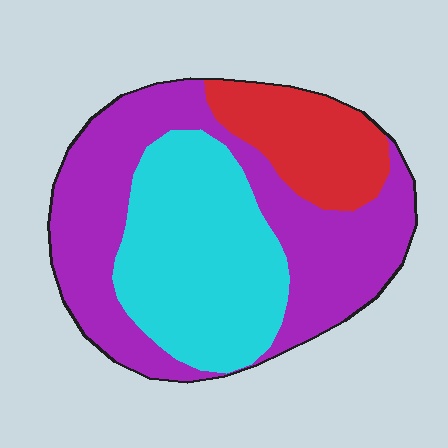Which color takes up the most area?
Purple, at roughly 45%.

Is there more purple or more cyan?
Purple.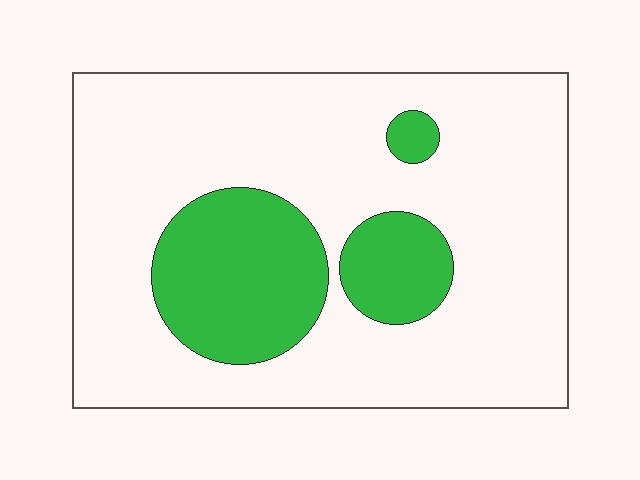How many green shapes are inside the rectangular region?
3.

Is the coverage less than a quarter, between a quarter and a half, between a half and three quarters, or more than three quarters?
Less than a quarter.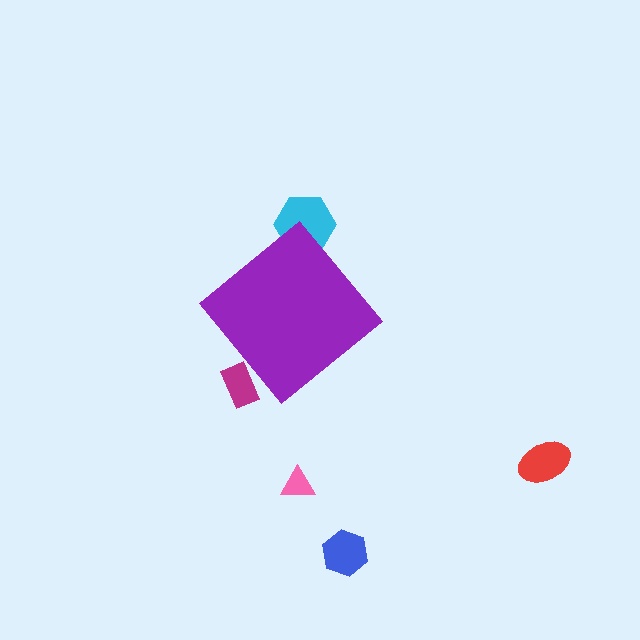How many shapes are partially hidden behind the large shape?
2 shapes are partially hidden.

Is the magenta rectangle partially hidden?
Yes, the magenta rectangle is partially hidden behind the purple diamond.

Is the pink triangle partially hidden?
No, the pink triangle is fully visible.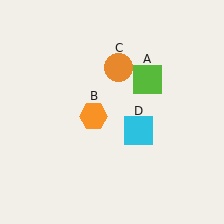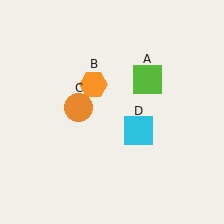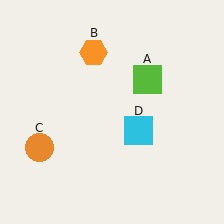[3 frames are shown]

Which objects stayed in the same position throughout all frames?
Lime square (object A) and cyan square (object D) remained stationary.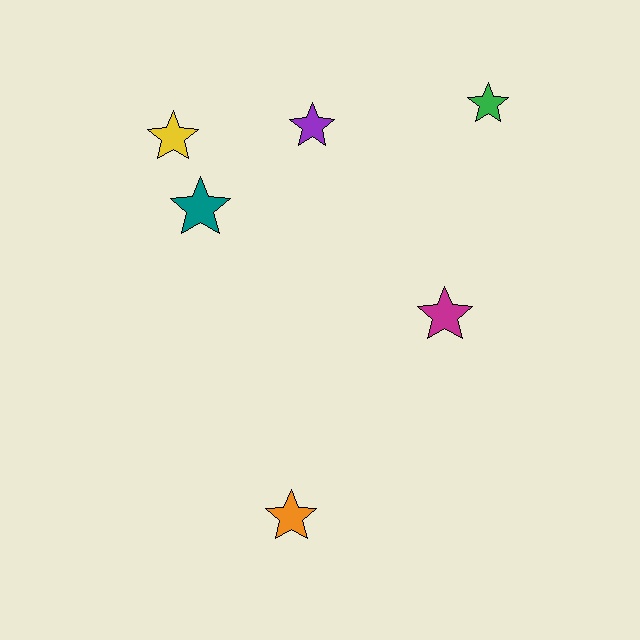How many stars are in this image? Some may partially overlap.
There are 6 stars.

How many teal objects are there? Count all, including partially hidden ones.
There is 1 teal object.